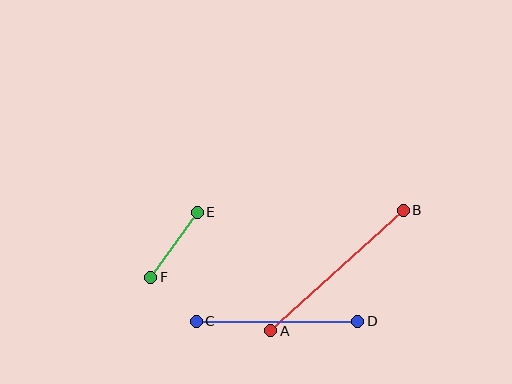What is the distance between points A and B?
The distance is approximately 179 pixels.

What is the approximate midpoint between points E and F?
The midpoint is at approximately (174, 245) pixels.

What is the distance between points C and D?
The distance is approximately 162 pixels.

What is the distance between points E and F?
The distance is approximately 80 pixels.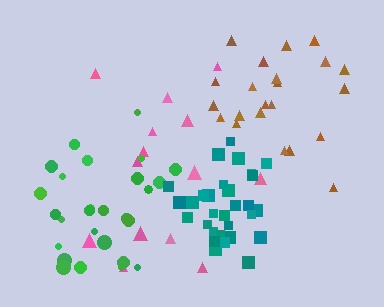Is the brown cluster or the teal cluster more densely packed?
Teal.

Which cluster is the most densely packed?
Teal.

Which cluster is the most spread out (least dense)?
Pink.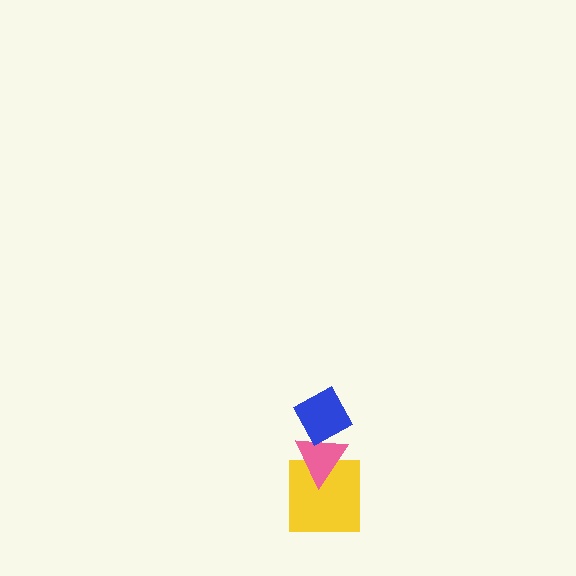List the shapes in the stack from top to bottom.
From top to bottom: the blue diamond, the pink triangle, the yellow square.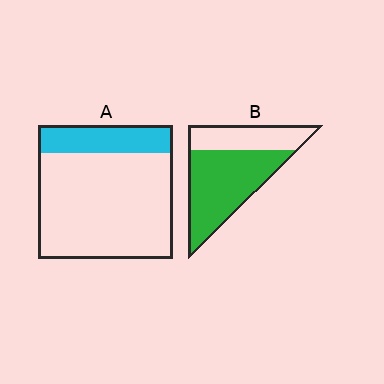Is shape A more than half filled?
No.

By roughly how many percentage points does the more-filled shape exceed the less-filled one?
By roughly 45 percentage points (B over A).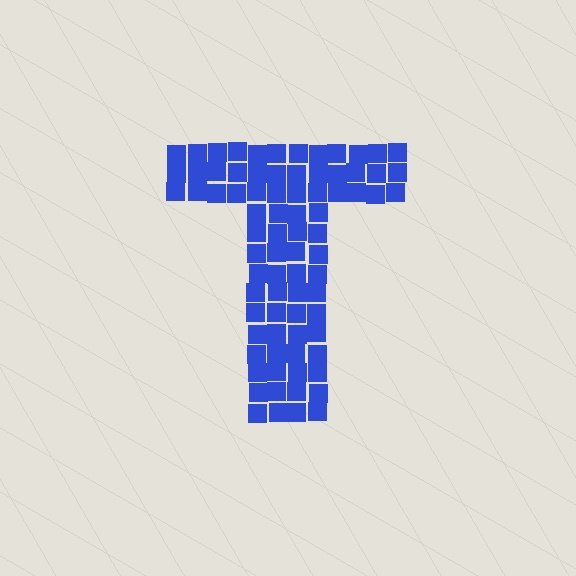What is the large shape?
The large shape is the letter T.